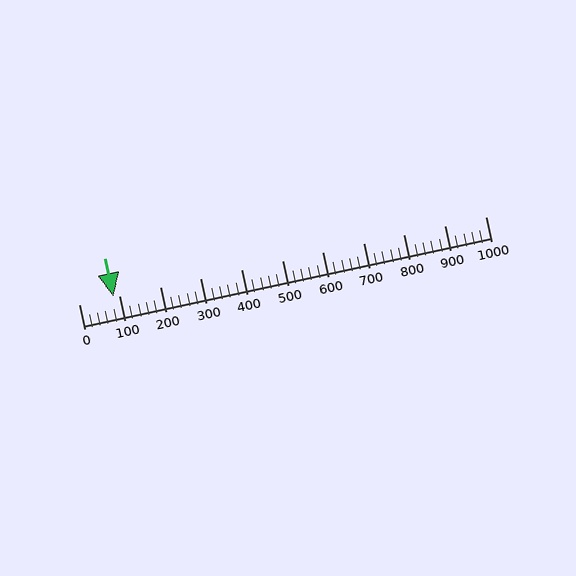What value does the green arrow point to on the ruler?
The green arrow points to approximately 85.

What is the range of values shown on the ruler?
The ruler shows values from 0 to 1000.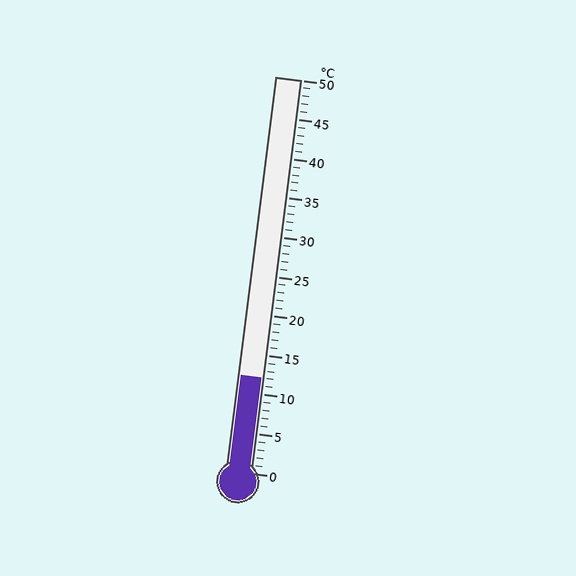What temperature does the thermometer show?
The thermometer shows approximately 12°C.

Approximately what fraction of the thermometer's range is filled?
The thermometer is filled to approximately 25% of its range.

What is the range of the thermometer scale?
The thermometer scale ranges from 0°C to 50°C.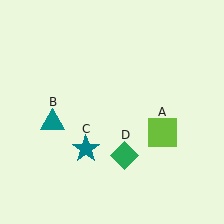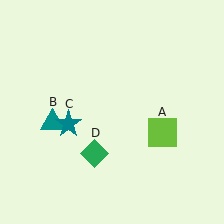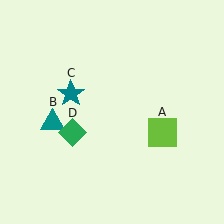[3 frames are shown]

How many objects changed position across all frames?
2 objects changed position: teal star (object C), green diamond (object D).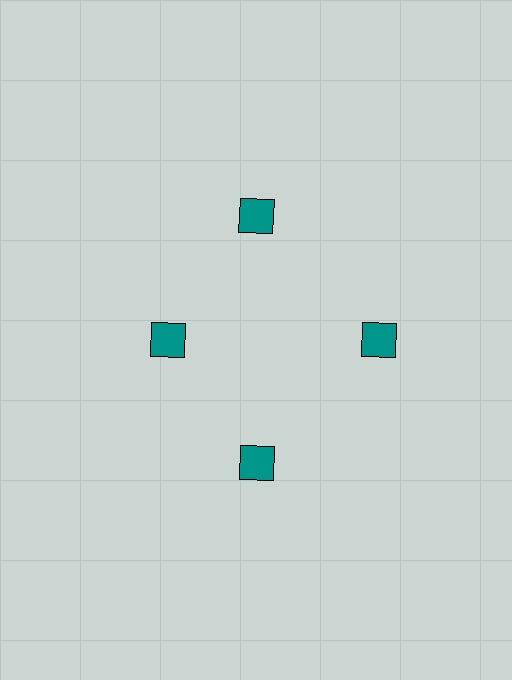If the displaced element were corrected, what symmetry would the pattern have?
It would have 4-fold rotational symmetry — the pattern would map onto itself every 90 degrees.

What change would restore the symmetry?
The symmetry would be restored by moving it outward, back onto the ring so that all 4 squares sit at equal angles and equal distance from the center.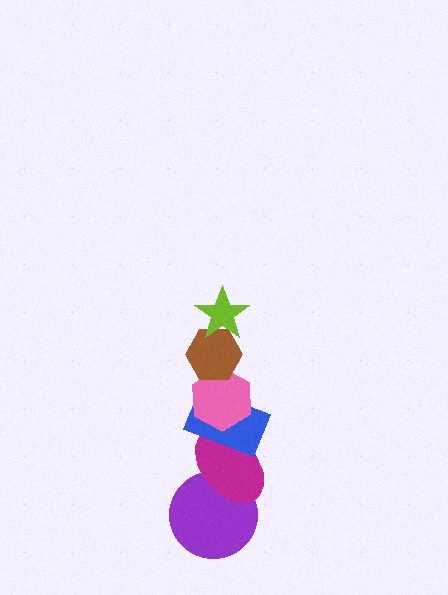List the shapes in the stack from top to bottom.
From top to bottom: the lime star, the brown hexagon, the pink hexagon, the blue rectangle, the magenta ellipse, the purple circle.